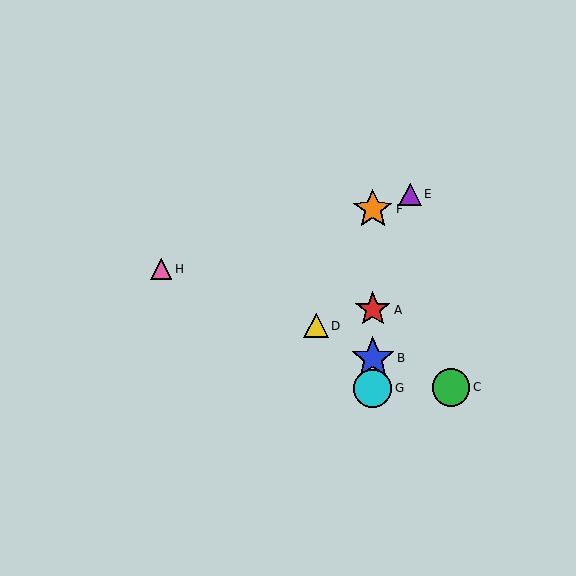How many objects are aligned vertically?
4 objects (A, B, F, G) are aligned vertically.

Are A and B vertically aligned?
Yes, both are at x≈373.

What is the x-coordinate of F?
Object F is at x≈373.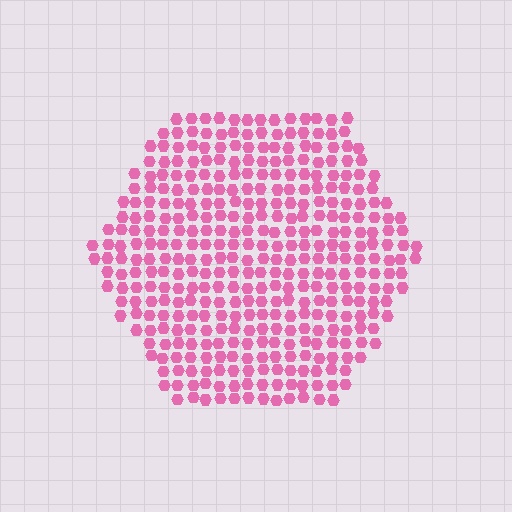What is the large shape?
The large shape is a hexagon.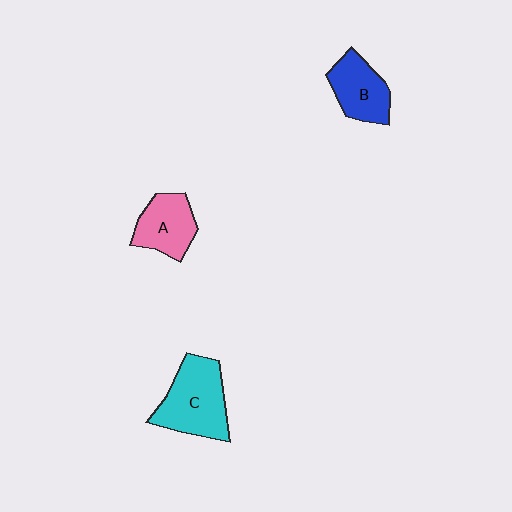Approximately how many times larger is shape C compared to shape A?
Approximately 1.4 times.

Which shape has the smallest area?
Shape A (pink).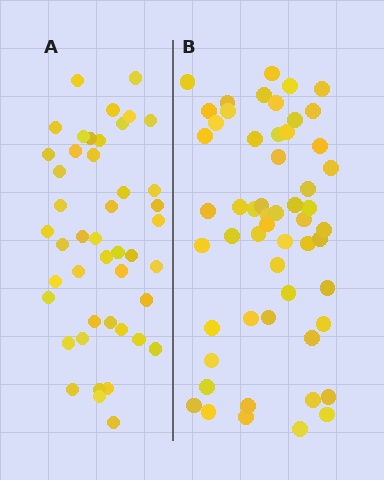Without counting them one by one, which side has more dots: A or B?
Region B (the right region) has more dots.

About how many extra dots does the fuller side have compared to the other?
Region B has roughly 10 or so more dots than region A.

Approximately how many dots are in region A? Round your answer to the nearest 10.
About 40 dots. (The exact count is 45, which rounds to 40.)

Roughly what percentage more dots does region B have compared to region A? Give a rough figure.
About 20% more.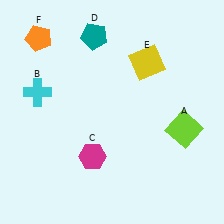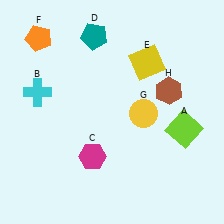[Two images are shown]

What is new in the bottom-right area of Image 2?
A yellow circle (G) was added in the bottom-right area of Image 2.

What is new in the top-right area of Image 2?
A brown hexagon (H) was added in the top-right area of Image 2.